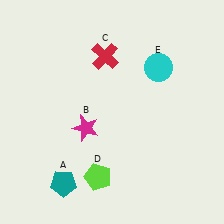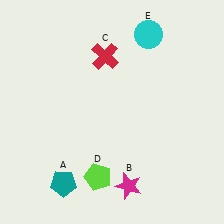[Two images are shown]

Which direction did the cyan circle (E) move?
The cyan circle (E) moved up.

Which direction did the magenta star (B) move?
The magenta star (B) moved down.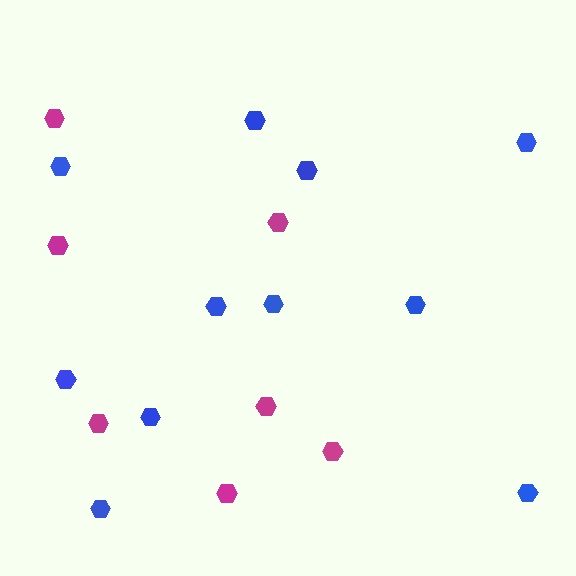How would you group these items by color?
There are 2 groups: one group of blue hexagons (11) and one group of magenta hexagons (7).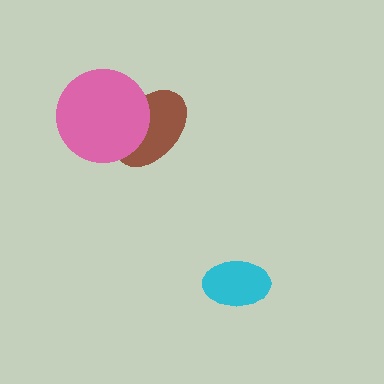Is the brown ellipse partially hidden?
Yes, it is partially covered by another shape.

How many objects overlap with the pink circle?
1 object overlaps with the pink circle.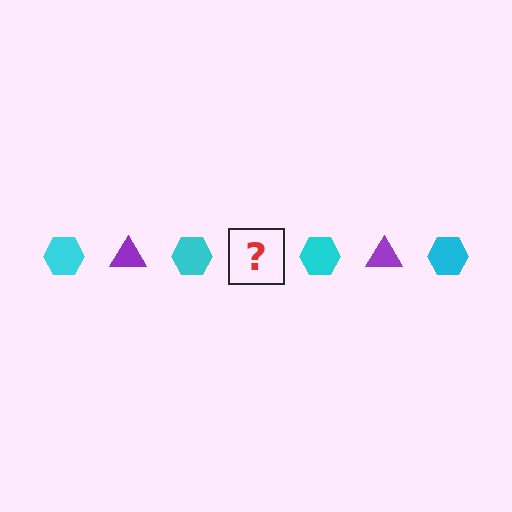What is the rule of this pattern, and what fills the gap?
The rule is that the pattern alternates between cyan hexagon and purple triangle. The gap should be filled with a purple triangle.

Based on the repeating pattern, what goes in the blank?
The blank should be a purple triangle.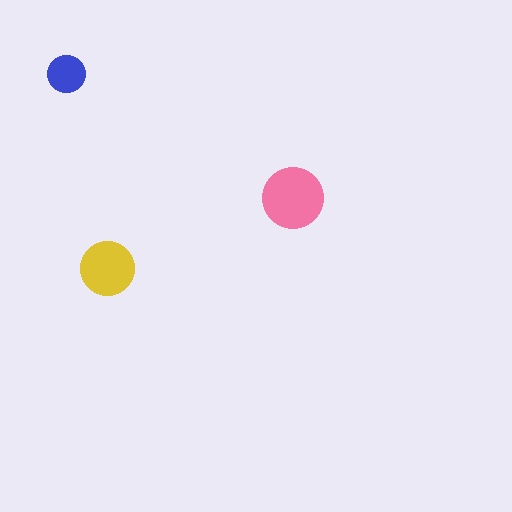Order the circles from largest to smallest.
the pink one, the yellow one, the blue one.